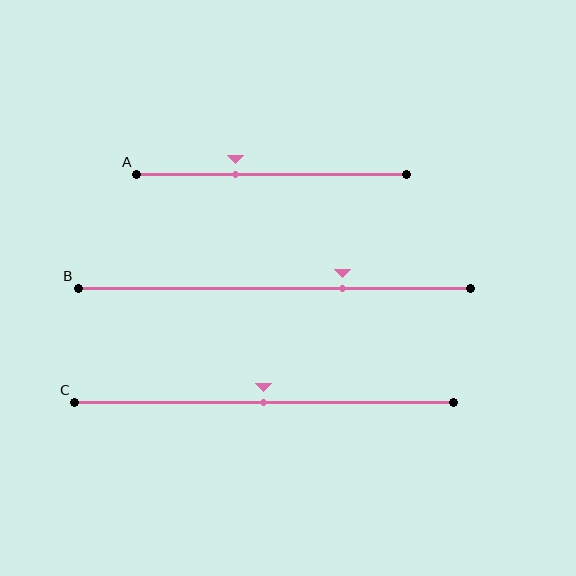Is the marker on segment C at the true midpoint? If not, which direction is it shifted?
Yes, the marker on segment C is at the true midpoint.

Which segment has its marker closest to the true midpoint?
Segment C has its marker closest to the true midpoint.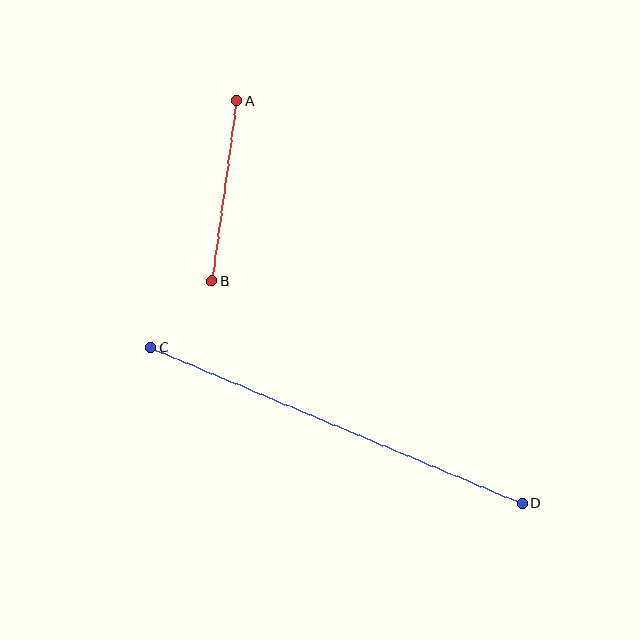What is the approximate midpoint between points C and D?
The midpoint is at approximately (336, 426) pixels.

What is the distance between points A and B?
The distance is approximately 182 pixels.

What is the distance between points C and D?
The distance is approximately 402 pixels.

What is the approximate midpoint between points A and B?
The midpoint is at approximately (224, 191) pixels.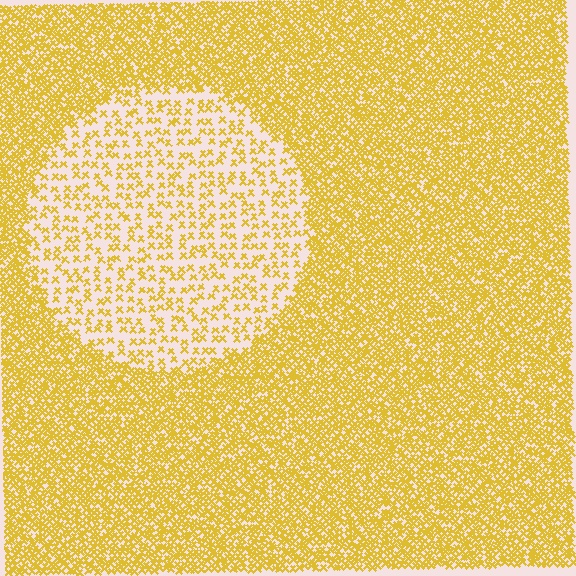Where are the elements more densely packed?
The elements are more densely packed outside the circle boundary.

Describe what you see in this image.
The image contains small yellow elements arranged at two different densities. A circle-shaped region is visible where the elements are less densely packed than the surrounding area.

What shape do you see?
I see a circle.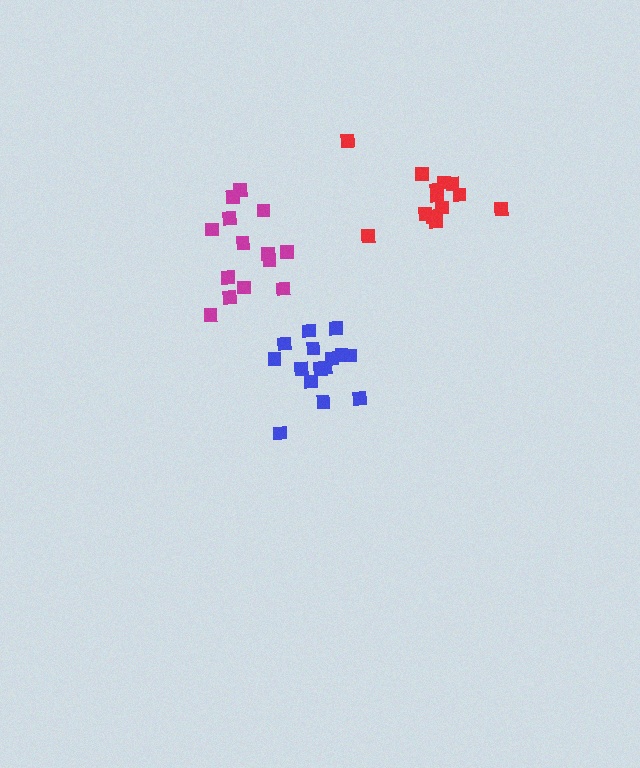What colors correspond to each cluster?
The clusters are colored: magenta, blue, red.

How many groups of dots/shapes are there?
There are 3 groups.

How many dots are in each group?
Group 1: 14 dots, Group 2: 15 dots, Group 3: 13 dots (42 total).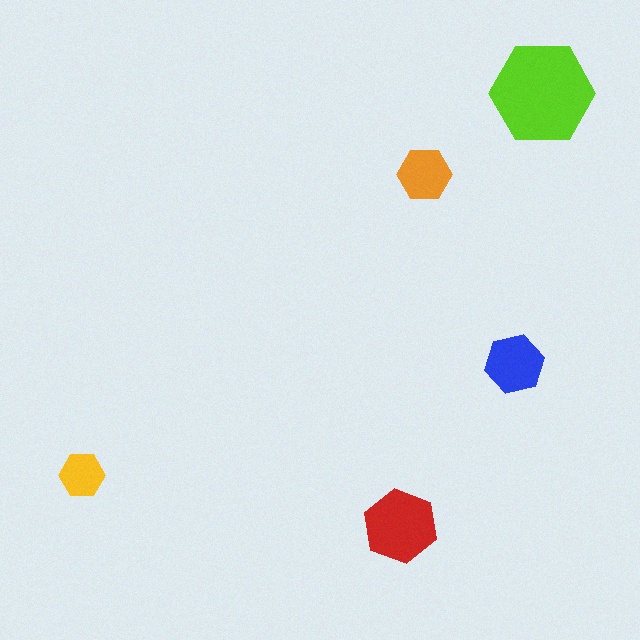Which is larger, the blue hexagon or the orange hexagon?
The blue one.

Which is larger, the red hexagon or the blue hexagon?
The red one.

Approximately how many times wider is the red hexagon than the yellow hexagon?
About 1.5 times wider.